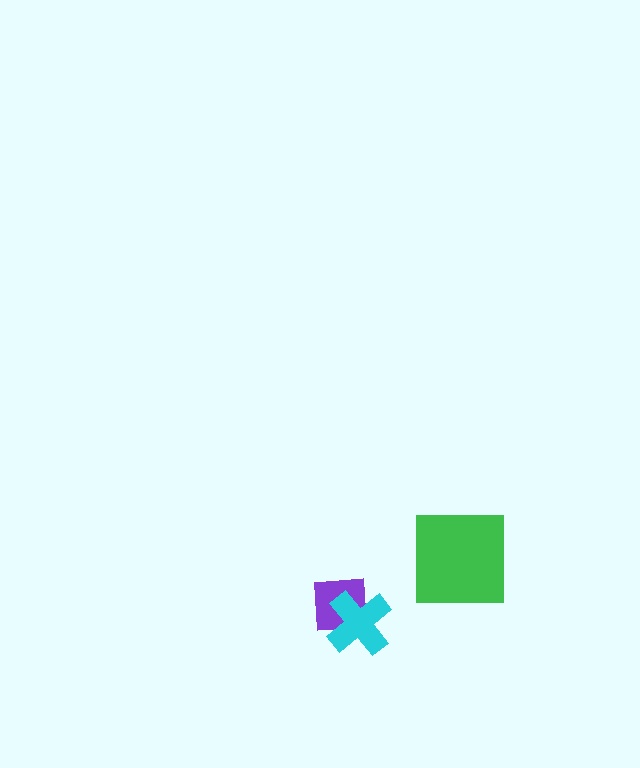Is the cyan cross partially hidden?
No, no other shape covers it.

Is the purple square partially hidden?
Yes, it is partially covered by another shape.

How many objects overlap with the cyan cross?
1 object overlaps with the cyan cross.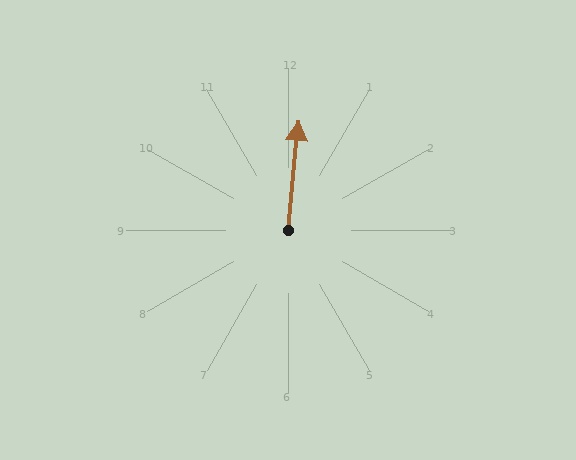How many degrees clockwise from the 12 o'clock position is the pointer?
Approximately 5 degrees.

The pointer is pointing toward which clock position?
Roughly 12 o'clock.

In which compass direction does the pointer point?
North.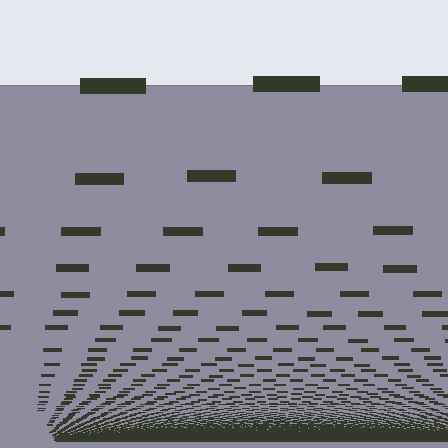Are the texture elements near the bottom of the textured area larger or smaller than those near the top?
Smaller. The gradient is inverted — elements near the bottom are smaller and denser.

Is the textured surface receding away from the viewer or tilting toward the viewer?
The surface appears to tilt toward the viewer. Texture elements get larger and sparser toward the top.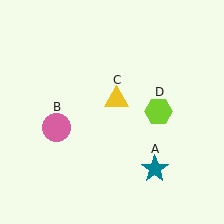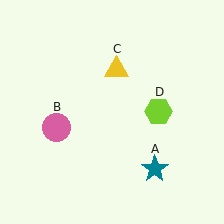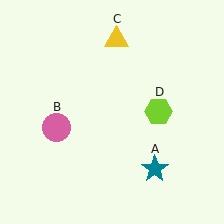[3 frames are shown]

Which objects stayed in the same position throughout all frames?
Teal star (object A) and pink circle (object B) and lime hexagon (object D) remained stationary.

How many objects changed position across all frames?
1 object changed position: yellow triangle (object C).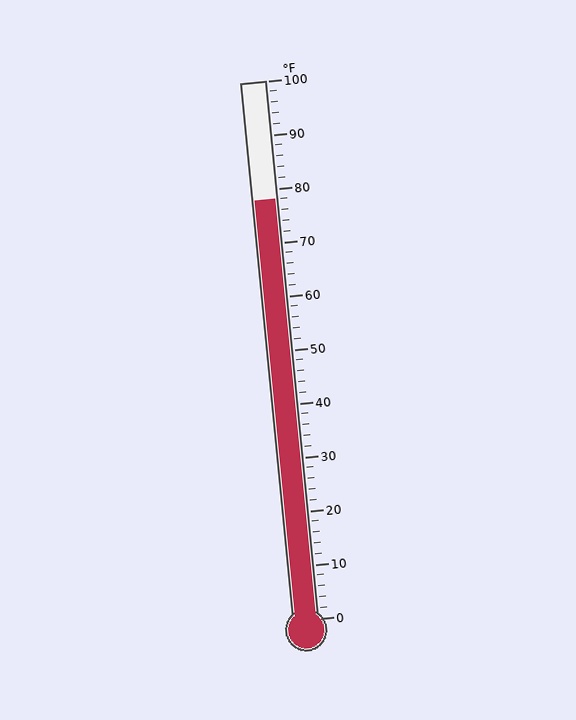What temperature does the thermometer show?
The thermometer shows approximately 78°F.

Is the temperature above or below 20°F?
The temperature is above 20°F.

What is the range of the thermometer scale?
The thermometer scale ranges from 0°F to 100°F.